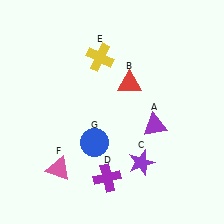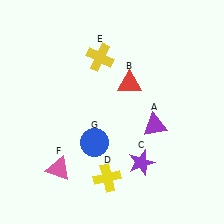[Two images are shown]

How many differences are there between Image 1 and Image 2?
There is 1 difference between the two images.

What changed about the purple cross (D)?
In Image 1, D is purple. In Image 2, it changed to yellow.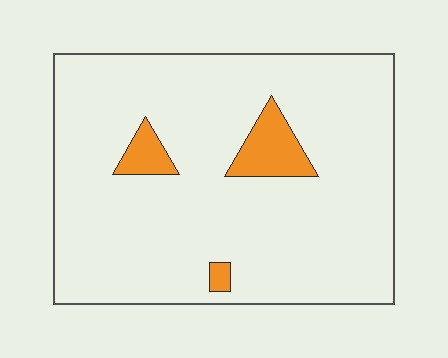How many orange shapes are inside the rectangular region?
3.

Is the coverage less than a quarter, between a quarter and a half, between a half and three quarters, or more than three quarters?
Less than a quarter.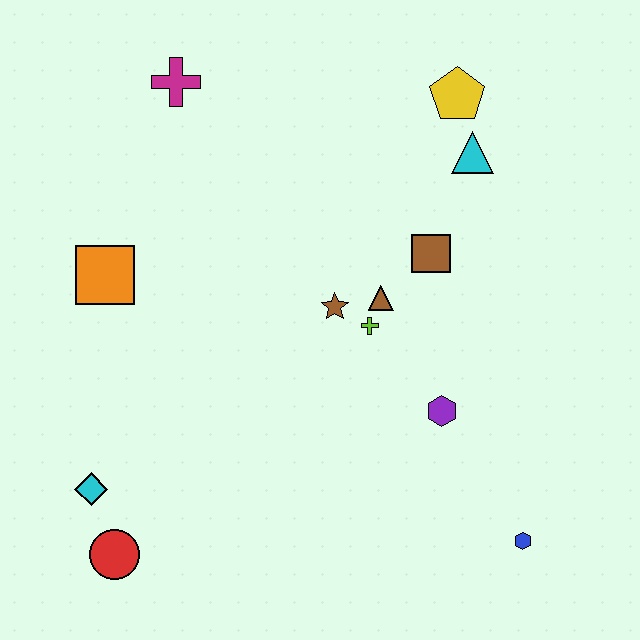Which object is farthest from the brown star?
The red circle is farthest from the brown star.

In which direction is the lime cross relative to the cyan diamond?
The lime cross is to the right of the cyan diamond.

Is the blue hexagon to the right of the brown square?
Yes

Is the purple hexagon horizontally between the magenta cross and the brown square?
No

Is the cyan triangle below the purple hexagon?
No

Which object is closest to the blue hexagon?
The purple hexagon is closest to the blue hexagon.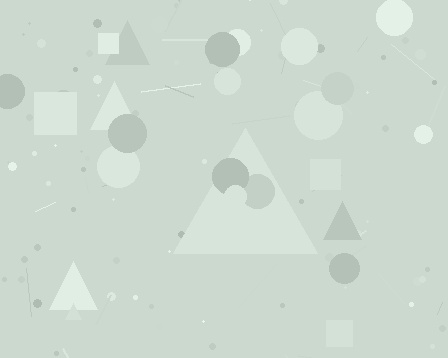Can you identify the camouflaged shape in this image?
The camouflaged shape is a triangle.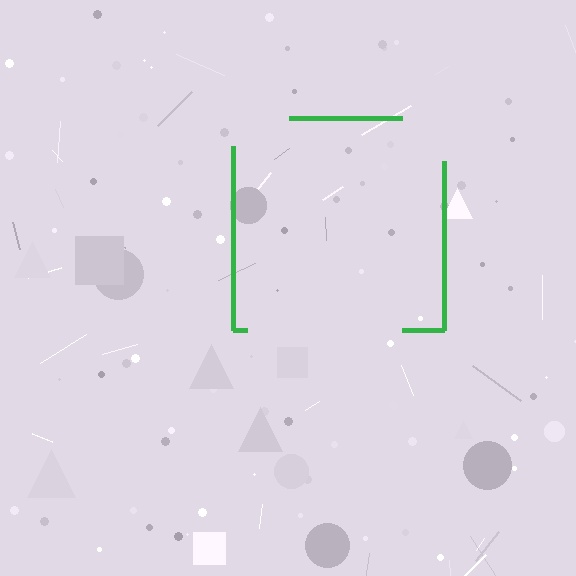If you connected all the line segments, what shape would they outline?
They would outline a square.